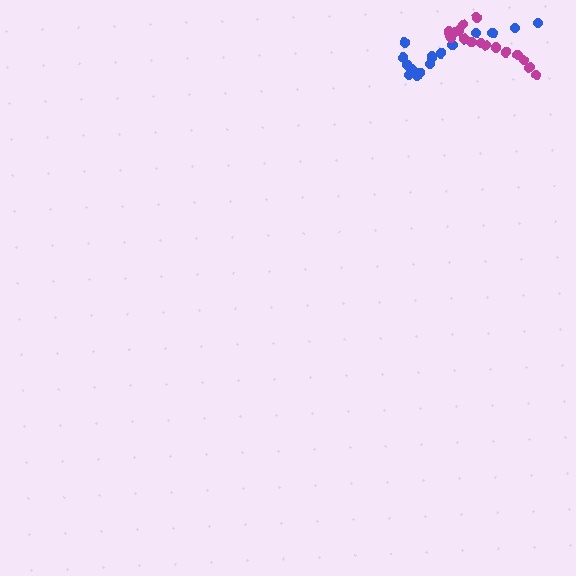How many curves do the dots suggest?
There are 2 distinct paths.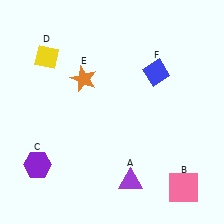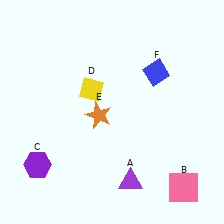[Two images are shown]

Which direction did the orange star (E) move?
The orange star (E) moved down.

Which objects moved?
The objects that moved are: the yellow diamond (D), the orange star (E).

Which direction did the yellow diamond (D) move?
The yellow diamond (D) moved right.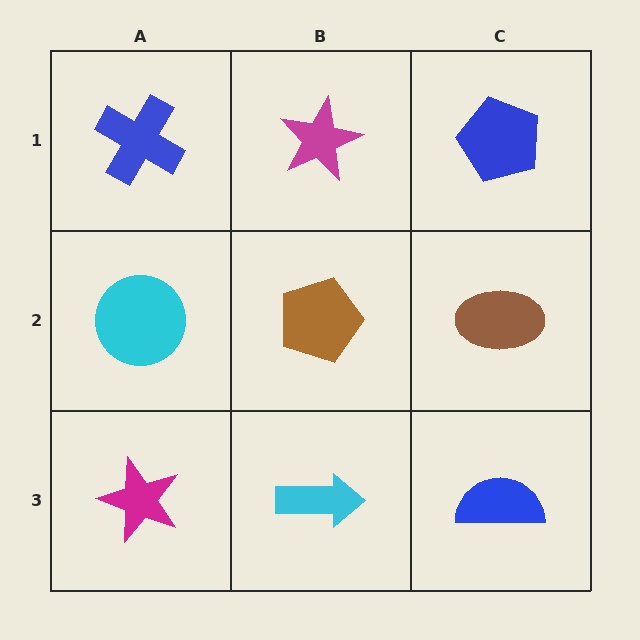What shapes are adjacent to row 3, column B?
A brown pentagon (row 2, column B), a magenta star (row 3, column A), a blue semicircle (row 3, column C).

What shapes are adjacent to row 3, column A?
A cyan circle (row 2, column A), a cyan arrow (row 3, column B).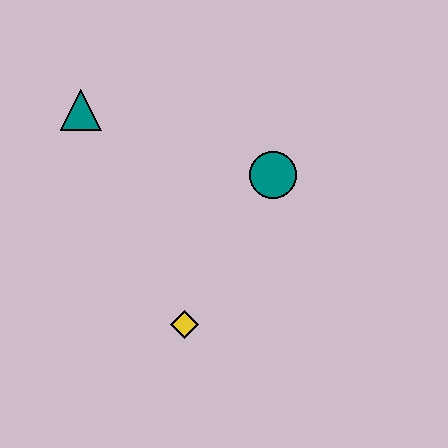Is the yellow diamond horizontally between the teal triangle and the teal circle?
Yes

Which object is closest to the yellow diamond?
The teal circle is closest to the yellow diamond.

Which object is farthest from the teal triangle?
The yellow diamond is farthest from the teal triangle.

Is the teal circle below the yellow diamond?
No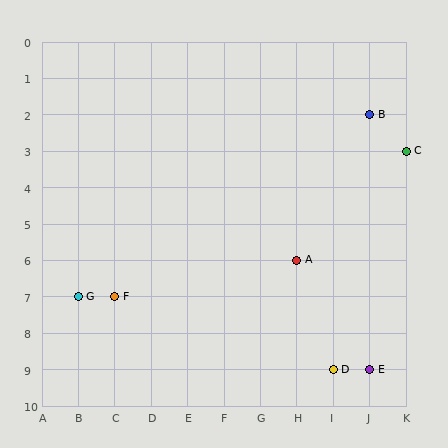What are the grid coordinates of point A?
Point A is at grid coordinates (H, 6).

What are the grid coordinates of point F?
Point F is at grid coordinates (C, 7).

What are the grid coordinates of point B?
Point B is at grid coordinates (J, 2).